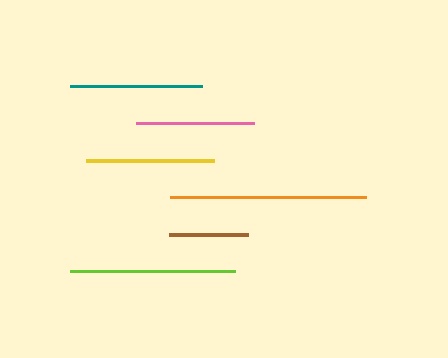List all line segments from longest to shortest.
From longest to shortest: orange, lime, teal, yellow, pink, brown.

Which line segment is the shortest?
The brown line is the shortest at approximately 80 pixels.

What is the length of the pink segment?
The pink segment is approximately 118 pixels long.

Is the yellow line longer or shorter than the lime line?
The lime line is longer than the yellow line.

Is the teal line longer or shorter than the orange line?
The orange line is longer than the teal line.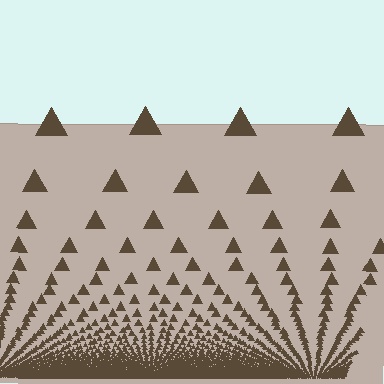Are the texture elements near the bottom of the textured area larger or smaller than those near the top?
Smaller. The gradient is inverted — elements near the bottom are smaller and denser.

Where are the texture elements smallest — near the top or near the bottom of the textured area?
Near the bottom.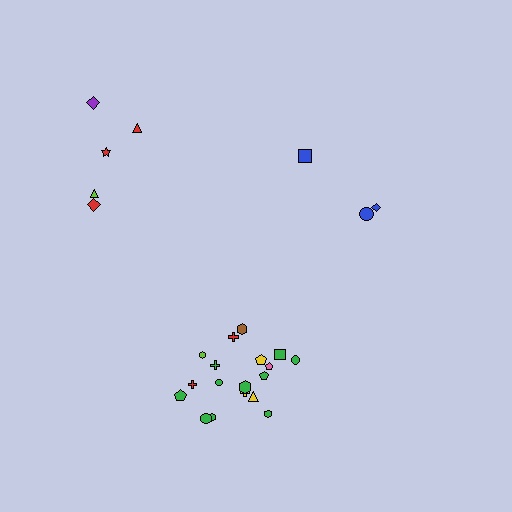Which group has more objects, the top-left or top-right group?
The top-left group.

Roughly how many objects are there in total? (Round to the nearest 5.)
Roughly 25 objects in total.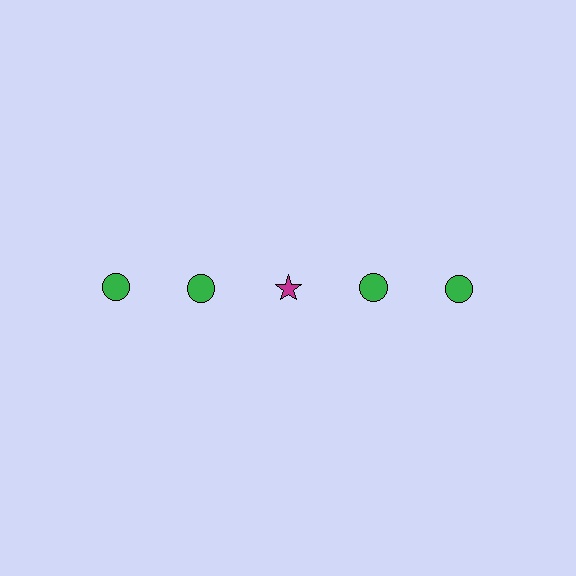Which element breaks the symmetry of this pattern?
The magenta star in the top row, center column breaks the symmetry. All other shapes are green circles.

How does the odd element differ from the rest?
It differs in both color (magenta instead of green) and shape (star instead of circle).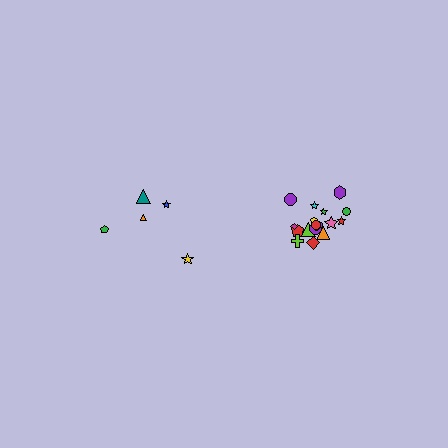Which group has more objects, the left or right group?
The right group.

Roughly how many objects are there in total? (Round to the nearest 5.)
Roughly 25 objects in total.